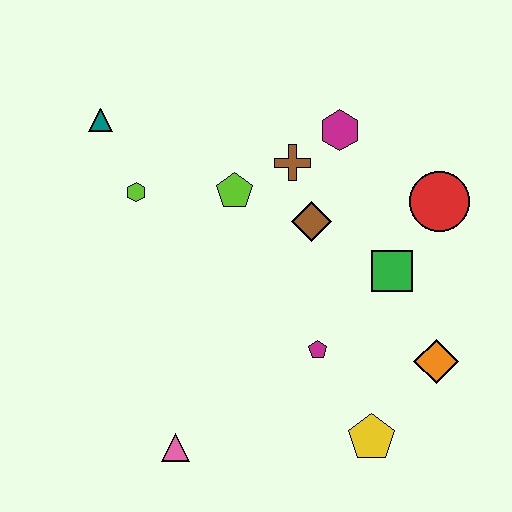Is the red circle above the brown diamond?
Yes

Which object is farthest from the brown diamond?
The pink triangle is farthest from the brown diamond.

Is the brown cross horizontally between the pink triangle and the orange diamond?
Yes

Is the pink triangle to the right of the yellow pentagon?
No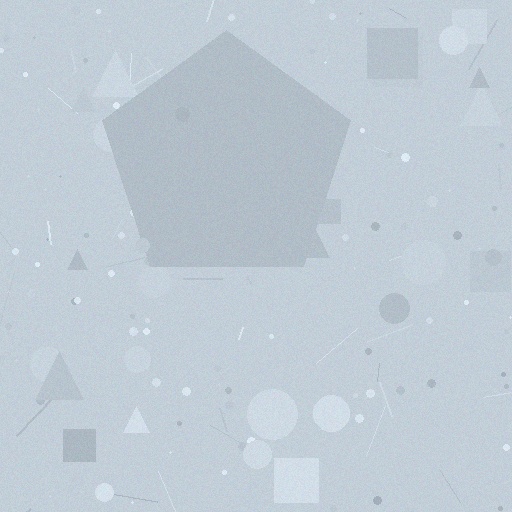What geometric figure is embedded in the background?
A pentagon is embedded in the background.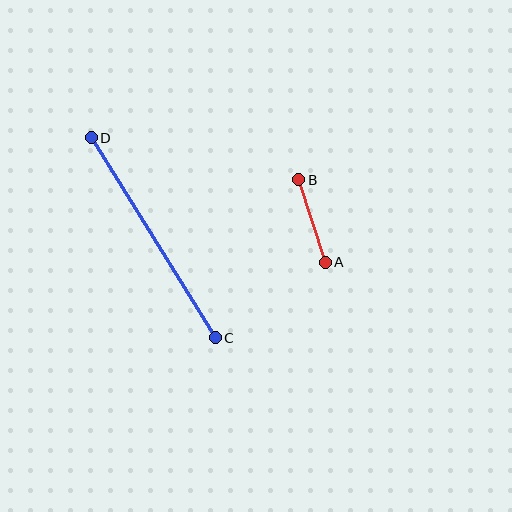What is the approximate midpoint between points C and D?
The midpoint is at approximately (153, 238) pixels.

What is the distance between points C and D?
The distance is approximately 235 pixels.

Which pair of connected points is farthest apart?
Points C and D are farthest apart.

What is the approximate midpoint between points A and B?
The midpoint is at approximately (312, 221) pixels.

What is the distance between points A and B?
The distance is approximately 87 pixels.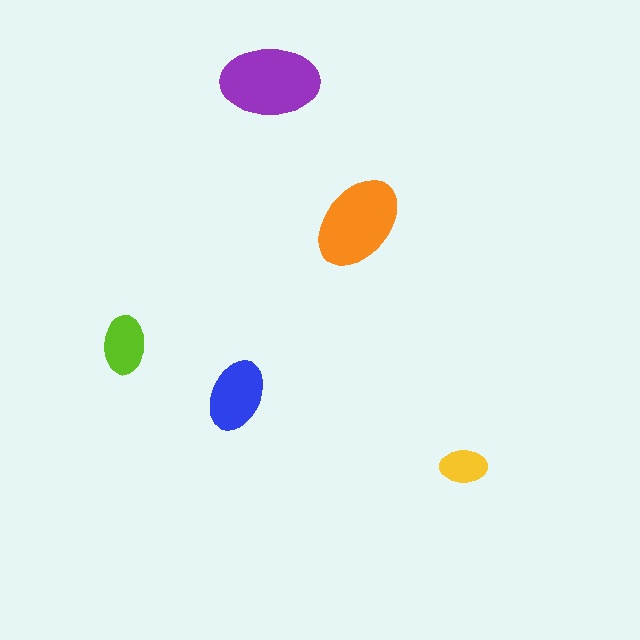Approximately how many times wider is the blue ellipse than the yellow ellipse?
About 1.5 times wider.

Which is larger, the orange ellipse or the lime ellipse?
The orange one.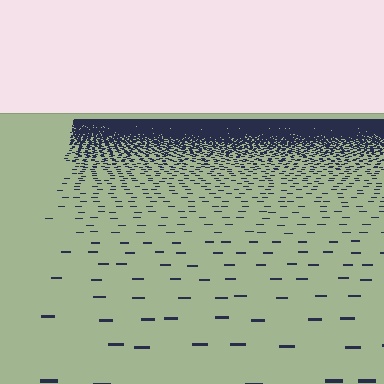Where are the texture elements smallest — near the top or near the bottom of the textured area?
Near the top.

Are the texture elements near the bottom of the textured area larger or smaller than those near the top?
Larger. Near the bottom, elements are closer to the viewer and appear at a bigger on-screen size.